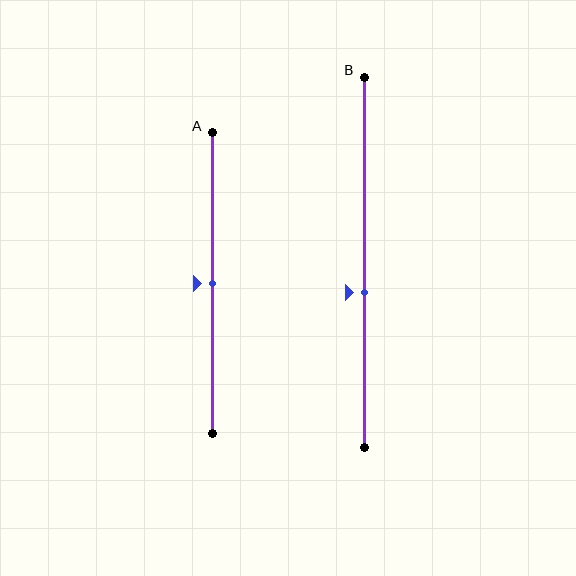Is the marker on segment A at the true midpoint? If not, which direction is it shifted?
Yes, the marker on segment A is at the true midpoint.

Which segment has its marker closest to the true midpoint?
Segment A has its marker closest to the true midpoint.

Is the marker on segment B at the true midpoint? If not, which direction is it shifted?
No, the marker on segment B is shifted downward by about 8% of the segment length.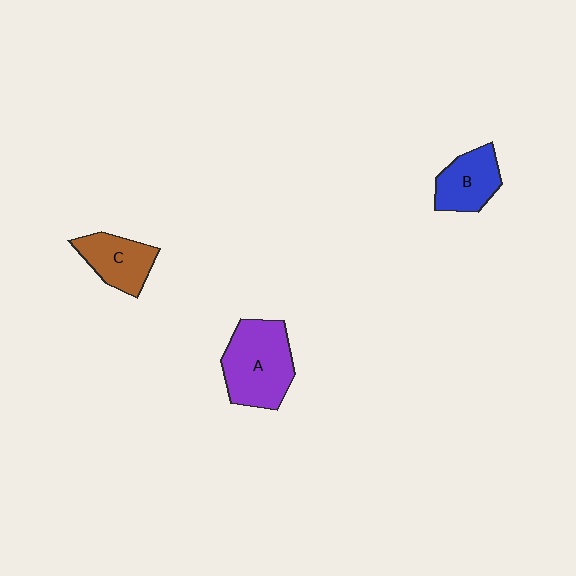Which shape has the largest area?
Shape A (purple).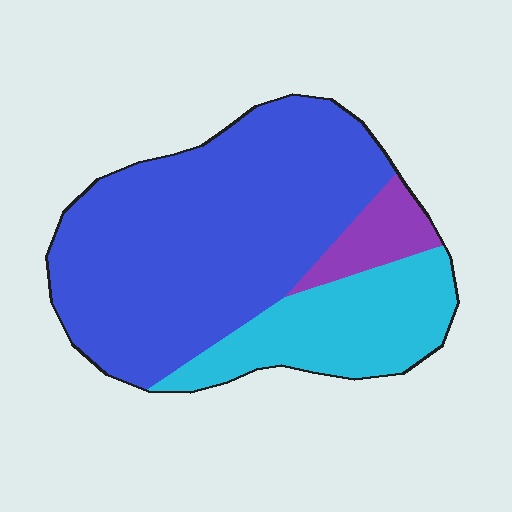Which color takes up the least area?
Purple, at roughly 10%.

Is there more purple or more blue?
Blue.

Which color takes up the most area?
Blue, at roughly 65%.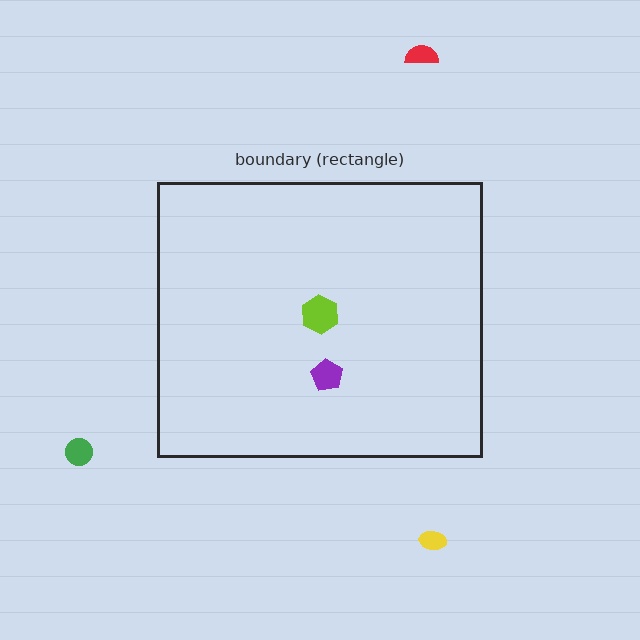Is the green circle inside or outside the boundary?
Outside.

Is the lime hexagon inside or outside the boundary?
Inside.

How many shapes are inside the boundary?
2 inside, 3 outside.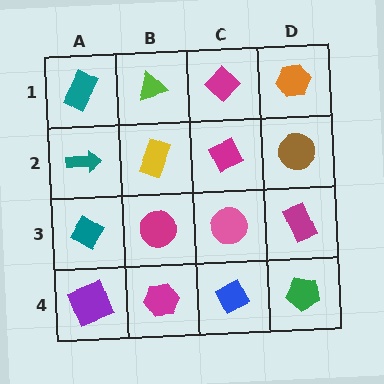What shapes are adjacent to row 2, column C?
A magenta diamond (row 1, column C), a pink circle (row 3, column C), a yellow rectangle (row 2, column B), a brown circle (row 2, column D).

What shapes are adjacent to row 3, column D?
A brown circle (row 2, column D), a green pentagon (row 4, column D), a pink circle (row 3, column C).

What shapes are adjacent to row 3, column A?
A teal arrow (row 2, column A), a purple square (row 4, column A), a magenta circle (row 3, column B).